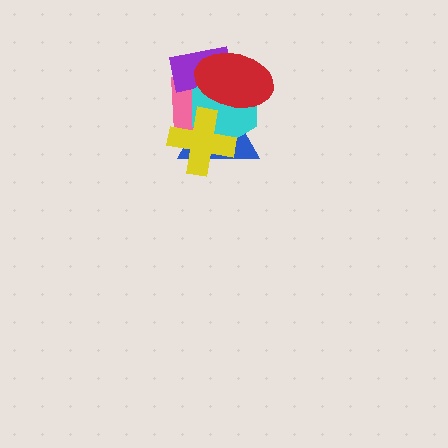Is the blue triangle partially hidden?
Yes, it is partially covered by another shape.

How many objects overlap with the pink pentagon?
5 objects overlap with the pink pentagon.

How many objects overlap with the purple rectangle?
4 objects overlap with the purple rectangle.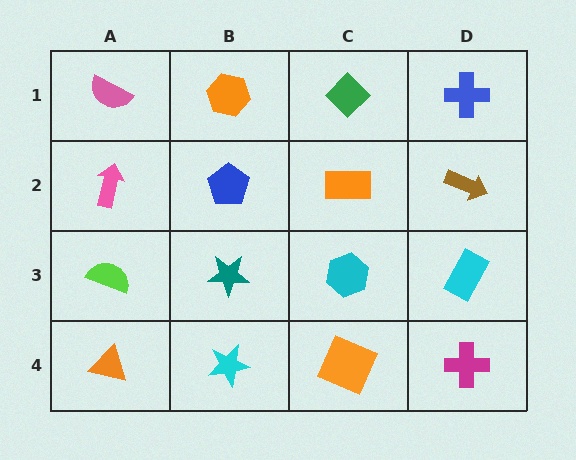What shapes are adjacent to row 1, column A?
A pink arrow (row 2, column A), an orange hexagon (row 1, column B).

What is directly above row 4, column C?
A cyan hexagon.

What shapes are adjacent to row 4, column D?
A cyan rectangle (row 3, column D), an orange square (row 4, column C).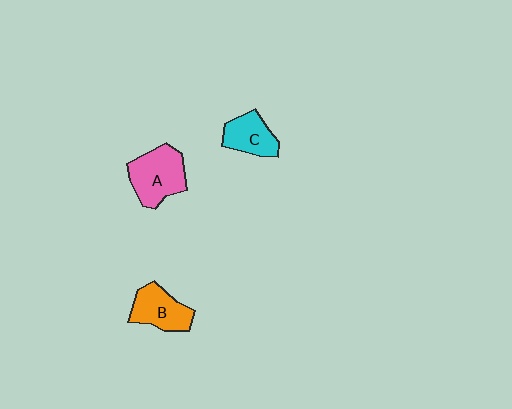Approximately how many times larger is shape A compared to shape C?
Approximately 1.4 times.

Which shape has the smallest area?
Shape C (cyan).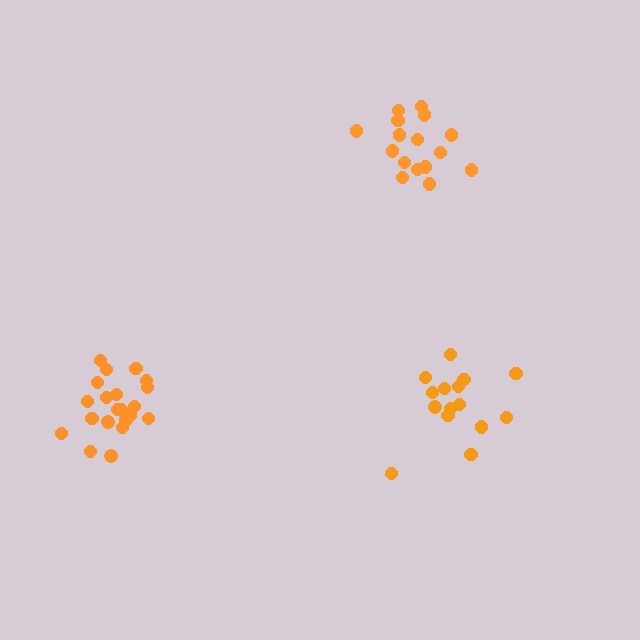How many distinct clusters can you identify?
There are 3 distinct clusters.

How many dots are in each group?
Group 1: 21 dots, Group 2: 15 dots, Group 3: 16 dots (52 total).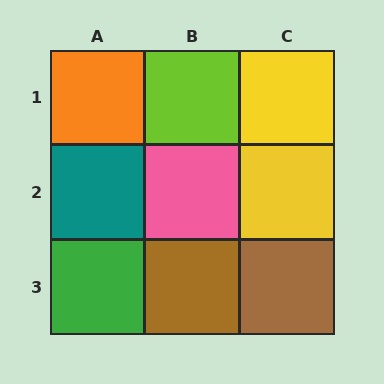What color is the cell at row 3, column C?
Brown.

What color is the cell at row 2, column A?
Teal.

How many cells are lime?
1 cell is lime.